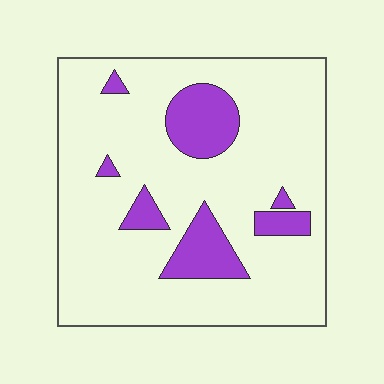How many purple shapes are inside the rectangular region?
7.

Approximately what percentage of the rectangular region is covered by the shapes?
Approximately 15%.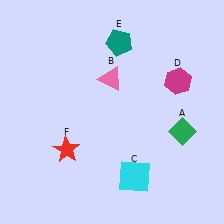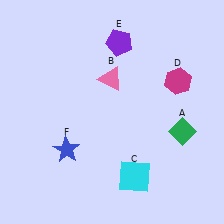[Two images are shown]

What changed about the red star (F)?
In Image 1, F is red. In Image 2, it changed to blue.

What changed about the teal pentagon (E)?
In Image 1, E is teal. In Image 2, it changed to purple.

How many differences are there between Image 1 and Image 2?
There are 2 differences between the two images.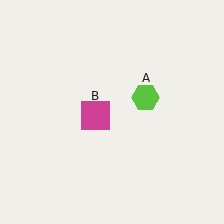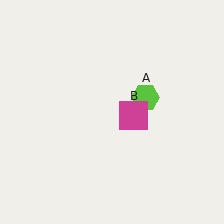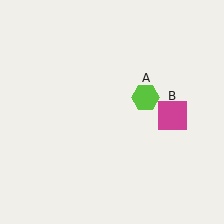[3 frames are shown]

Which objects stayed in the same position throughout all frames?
Lime hexagon (object A) remained stationary.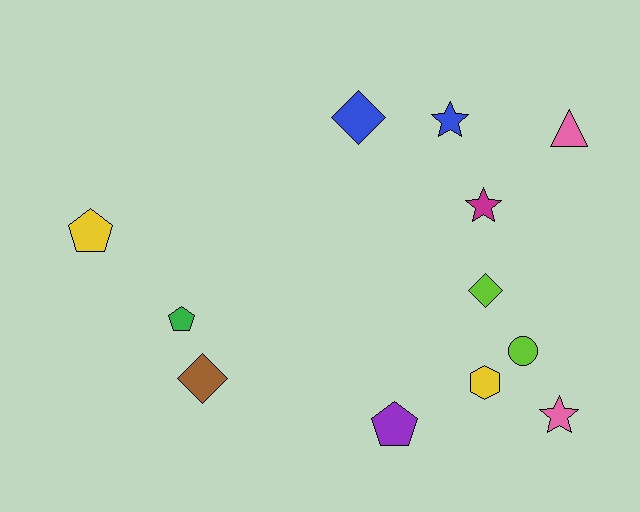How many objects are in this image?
There are 12 objects.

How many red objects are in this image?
There are no red objects.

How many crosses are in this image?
There are no crosses.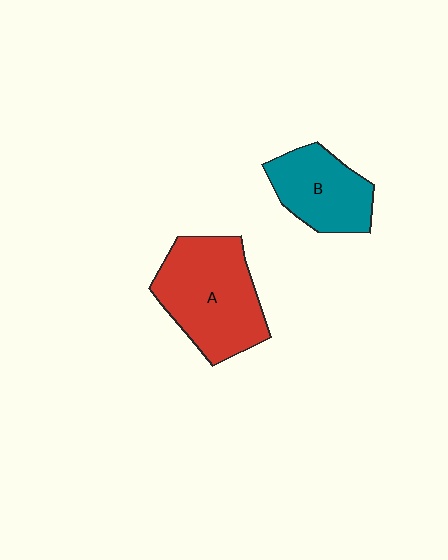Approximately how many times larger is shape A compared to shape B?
Approximately 1.5 times.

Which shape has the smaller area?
Shape B (teal).